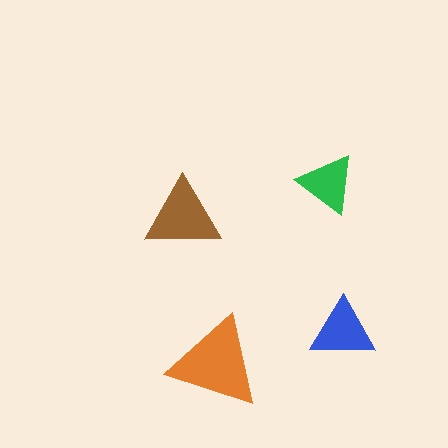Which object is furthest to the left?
The brown triangle is leftmost.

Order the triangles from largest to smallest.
the orange one, the brown one, the blue one, the green one.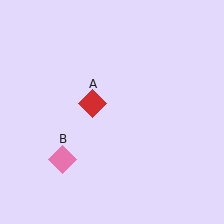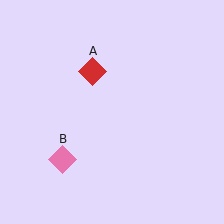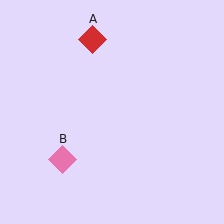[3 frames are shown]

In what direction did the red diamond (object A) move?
The red diamond (object A) moved up.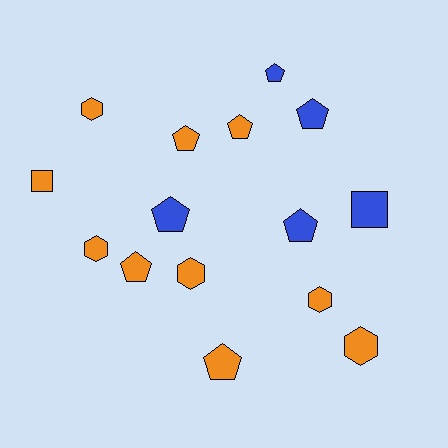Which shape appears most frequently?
Pentagon, with 8 objects.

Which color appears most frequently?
Orange, with 10 objects.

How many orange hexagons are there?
There are 5 orange hexagons.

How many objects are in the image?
There are 15 objects.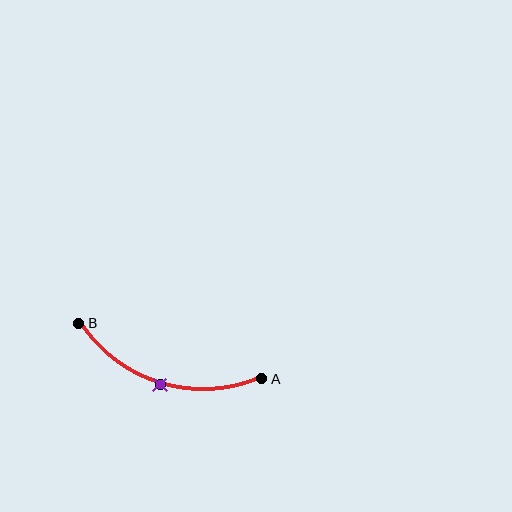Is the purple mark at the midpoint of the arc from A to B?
Yes. The purple mark lies on the arc at equal arc-length from both A and B — it is the arc midpoint.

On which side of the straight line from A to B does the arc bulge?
The arc bulges below the straight line connecting A and B.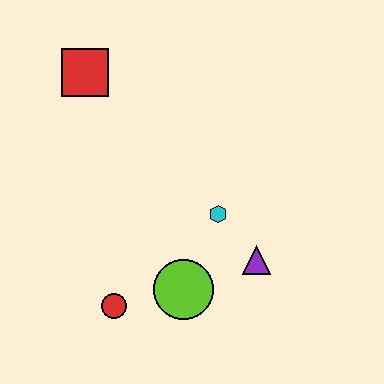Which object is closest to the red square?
The cyan hexagon is closest to the red square.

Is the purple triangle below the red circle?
No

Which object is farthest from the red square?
The purple triangle is farthest from the red square.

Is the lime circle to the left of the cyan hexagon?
Yes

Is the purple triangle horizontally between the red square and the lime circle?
No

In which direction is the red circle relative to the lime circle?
The red circle is to the left of the lime circle.